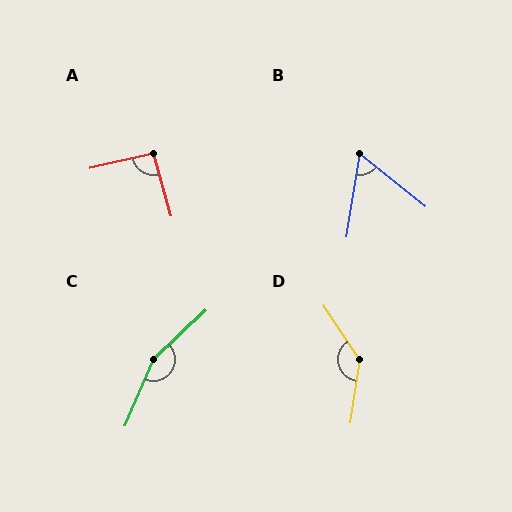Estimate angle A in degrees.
Approximately 92 degrees.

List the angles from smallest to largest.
B (61°), A (92°), D (138°), C (156°).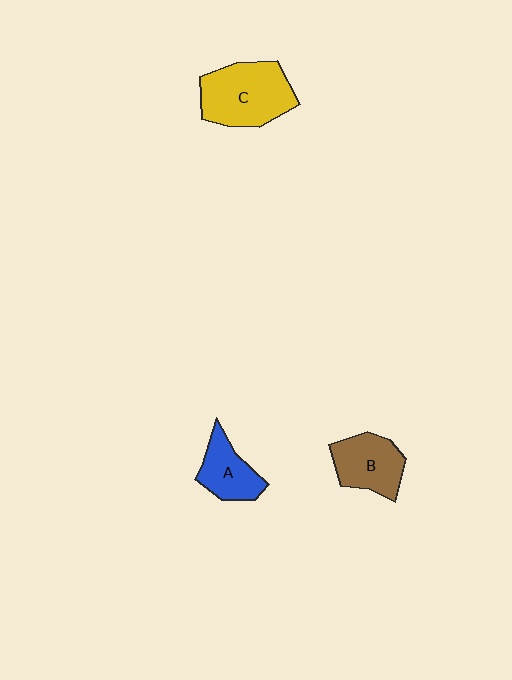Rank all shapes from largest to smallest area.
From largest to smallest: C (yellow), B (brown), A (blue).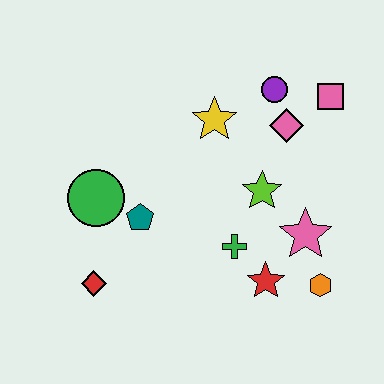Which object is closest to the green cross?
The red star is closest to the green cross.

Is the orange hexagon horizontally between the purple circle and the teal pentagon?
No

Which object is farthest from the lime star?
The red diamond is farthest from the lime star.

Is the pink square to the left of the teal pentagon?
No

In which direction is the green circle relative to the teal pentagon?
The green circle is to the left of the teal pentagon.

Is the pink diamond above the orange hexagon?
Yes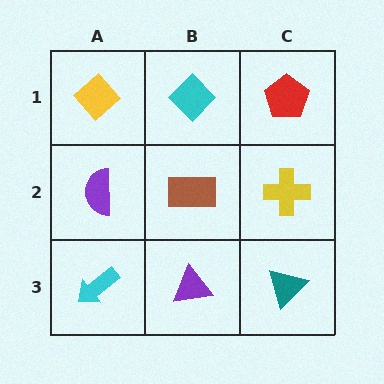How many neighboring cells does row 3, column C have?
2.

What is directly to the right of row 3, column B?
A teal triangle.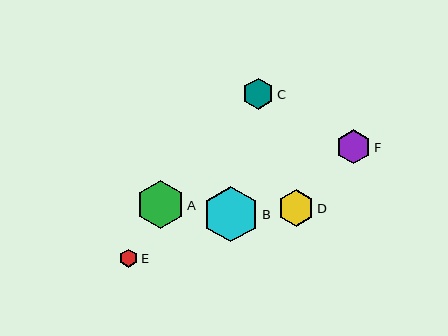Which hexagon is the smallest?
Hexagon E is the smallest with a size of approximately 18 pixels.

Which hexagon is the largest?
Hexagon B is the largest with a size of approximately 56 pixels.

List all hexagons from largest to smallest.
From largest to smallest: B, A, D, F, C, E.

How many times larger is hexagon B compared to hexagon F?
Hexagon B is approximately 1.6 times the size of hexagon F.